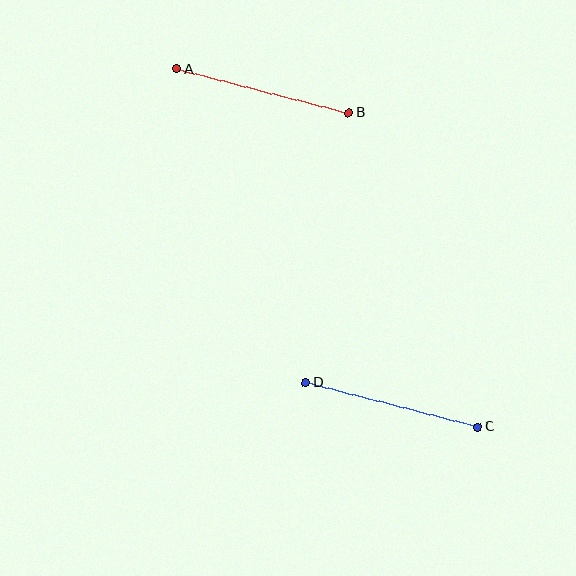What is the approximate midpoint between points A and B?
The midpoint is at approximately (263, 91) pixels.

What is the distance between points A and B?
The distance is approximately 177 pixels.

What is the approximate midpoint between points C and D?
The midpoint is at approximately (391, 405) pixels.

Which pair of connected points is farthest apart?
Points C and D are farthest apart.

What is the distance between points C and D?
The distance is approximately 177 pixels.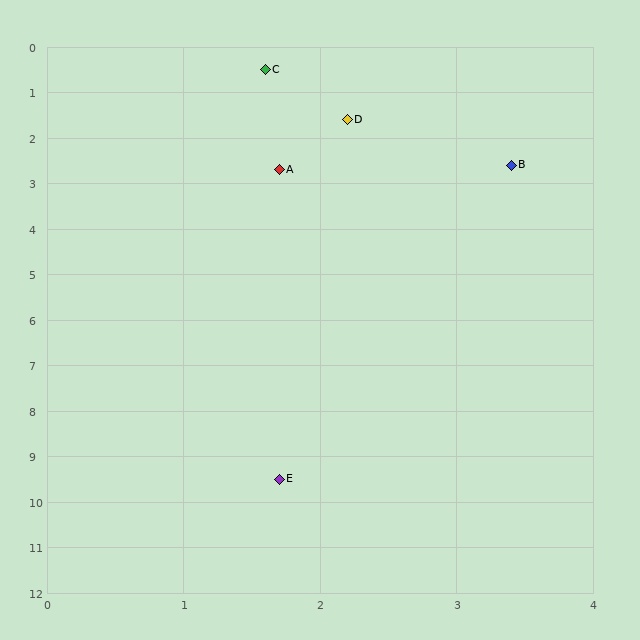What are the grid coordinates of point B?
Point B is at approximately (3.4, 2.6).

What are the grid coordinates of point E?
Point E is at approximately (1.7, 9.5).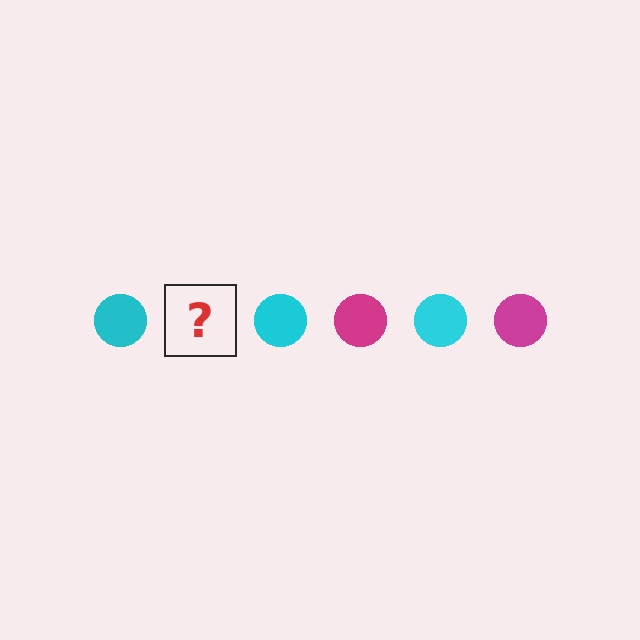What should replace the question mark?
The question mark should be replaced with a magenta circle.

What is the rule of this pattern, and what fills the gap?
The rule is that the pattern cycles through cyan, magenta circles. The gap should be filled with a magenta circle.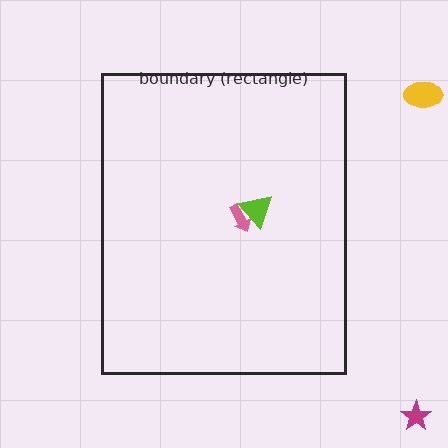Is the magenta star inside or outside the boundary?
Outside.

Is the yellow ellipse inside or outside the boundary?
Outside.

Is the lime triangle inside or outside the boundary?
Inside.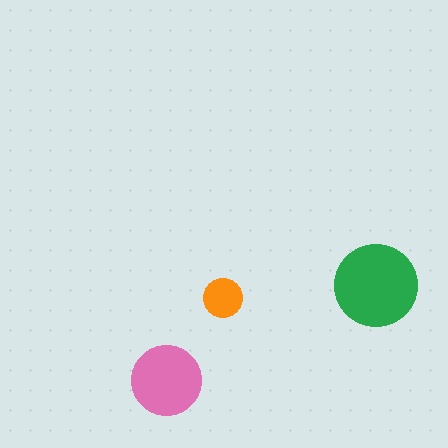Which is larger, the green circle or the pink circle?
The green one.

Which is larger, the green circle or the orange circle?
The green one.